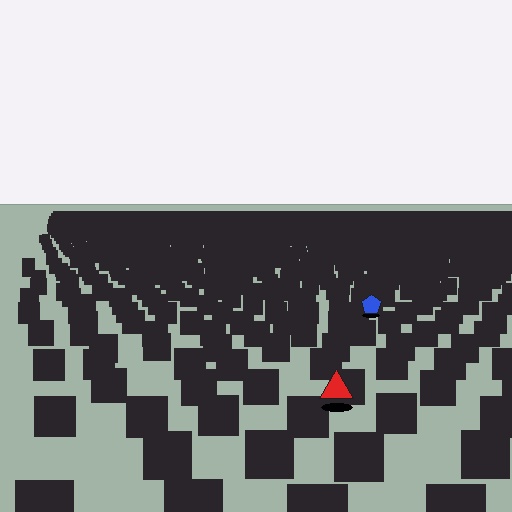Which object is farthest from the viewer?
The blue pentagon is farthest from the viewer. It appears smaller and the ground texture around it is denser.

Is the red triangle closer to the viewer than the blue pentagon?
Yes. The red triangle is closer — you can tell from the texture gradient: the ground texture is coarser near it.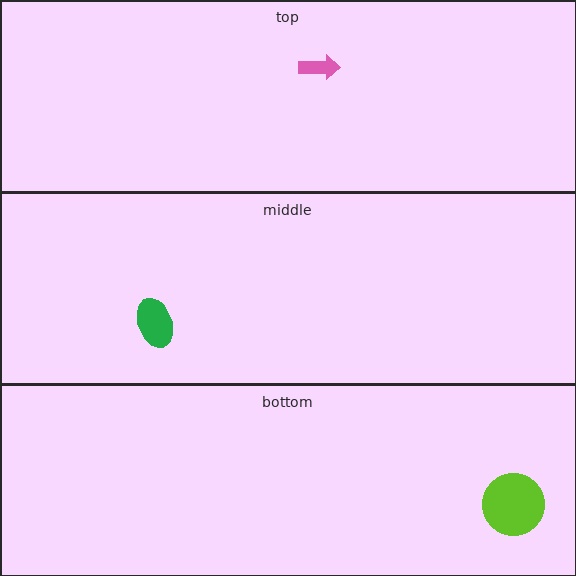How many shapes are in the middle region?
1.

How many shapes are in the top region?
1.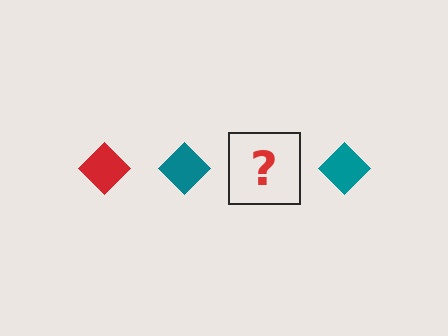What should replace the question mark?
The question mark should be replaced with a red diamond.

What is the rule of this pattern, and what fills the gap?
The rule is that the pattern cycles through red, teal diamonds. The gap should be filled with a red diamond.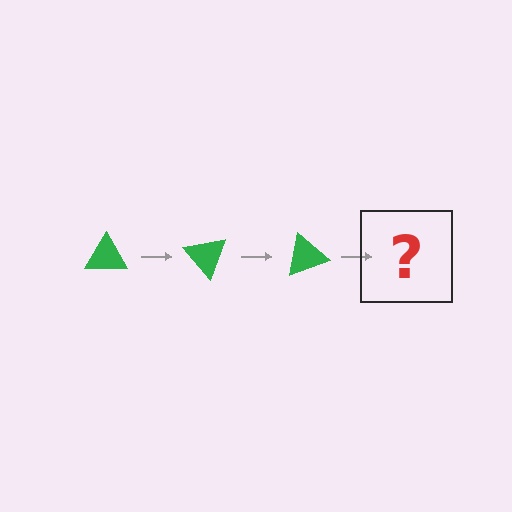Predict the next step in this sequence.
The next step is a green triangle rotated 150 degrees.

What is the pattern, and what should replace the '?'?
The pattern is that the triangle rotates 50 degrees each step. The '?' should be a green triangle rotated 150 degrees.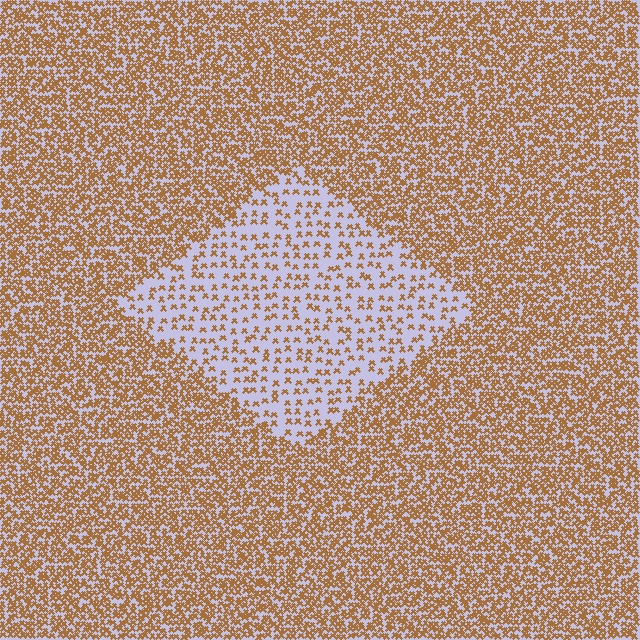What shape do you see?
I see a diamond.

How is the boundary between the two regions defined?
The boundary is defined by a change in element density (approximately 2.8x ratio). All elements are the same color, size, and shape.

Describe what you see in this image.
The image contains small brown elements arranged at two different densities. A diamond-shaped region is visible where the elements are less densely packed than the surrounding area.